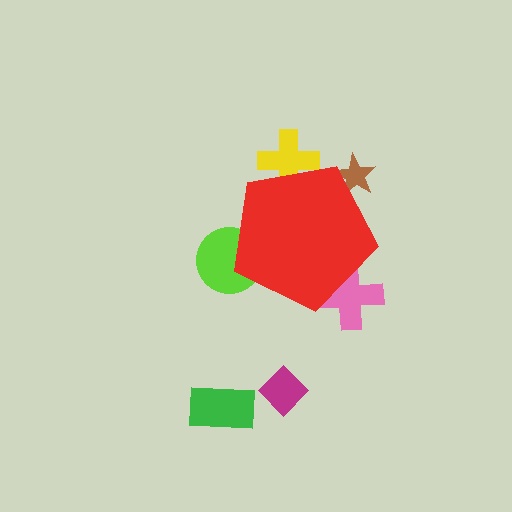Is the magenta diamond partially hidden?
No, the magenta diamond is fully visible.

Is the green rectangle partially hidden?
No, the green rectangle is fully visible.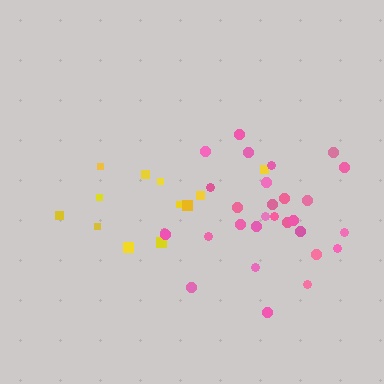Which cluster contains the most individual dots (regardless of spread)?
Pink (29).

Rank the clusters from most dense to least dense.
pink, yellow.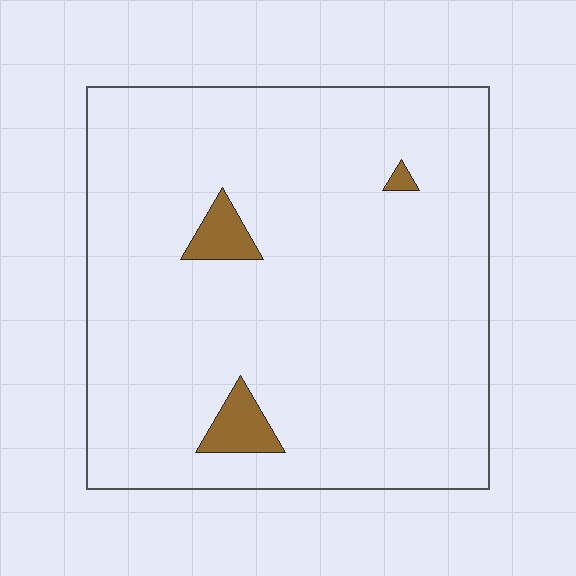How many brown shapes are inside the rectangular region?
3.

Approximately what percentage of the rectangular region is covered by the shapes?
Approximately 5%.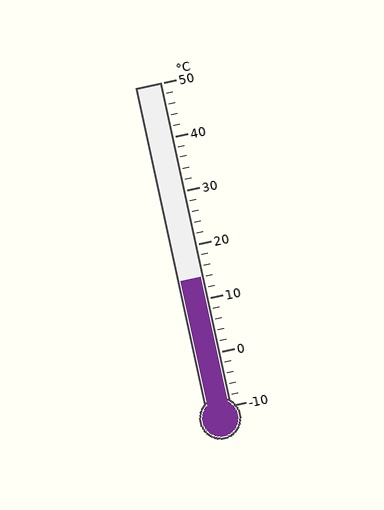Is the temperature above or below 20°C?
The temperature is below 20°C.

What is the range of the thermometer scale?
The thermometer scale ranges from -10°C to 50°C.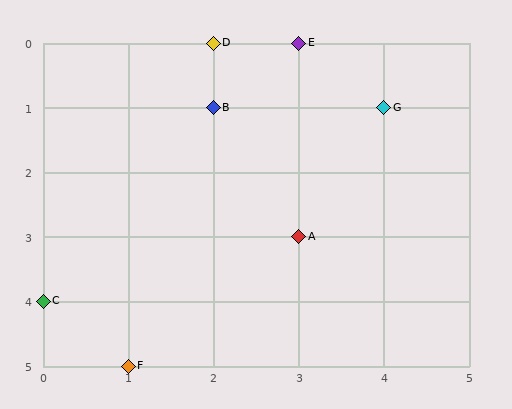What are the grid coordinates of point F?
Point F is at grid coordinates (1, 5).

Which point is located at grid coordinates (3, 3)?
Point A is at (3, 3).